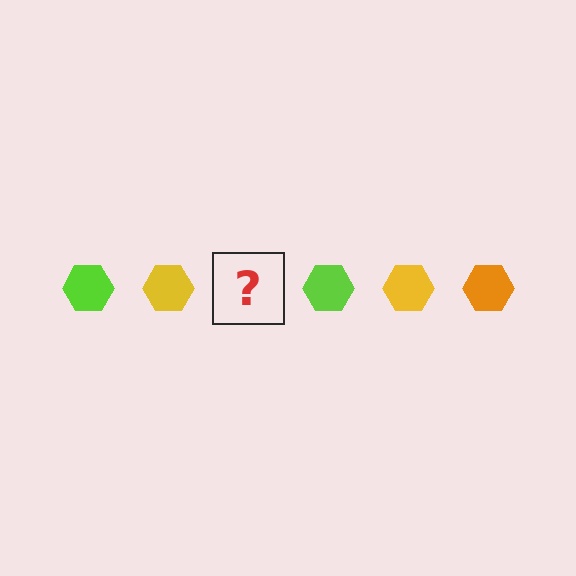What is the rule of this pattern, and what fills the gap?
The rule is that the pattern cycles through lime, yellow, orange hexagons. The gap should be filled with an orange hexagon.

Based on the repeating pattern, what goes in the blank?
The blank should be an orange hexagon.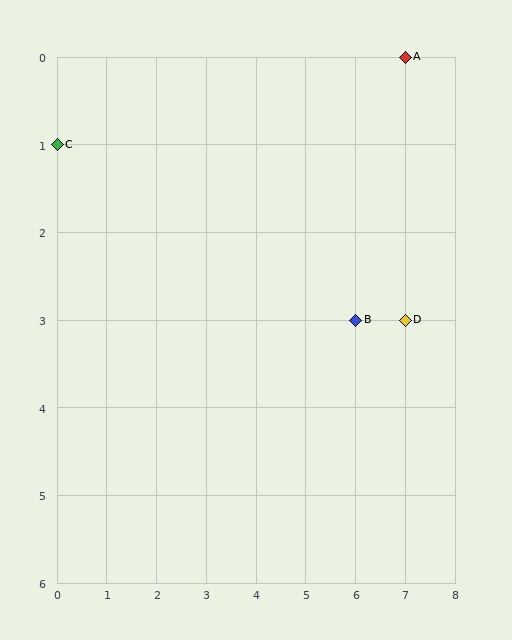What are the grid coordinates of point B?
Point B is at grid coordinates (6, 3).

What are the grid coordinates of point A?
Point A is at grid coordinates (7, 0).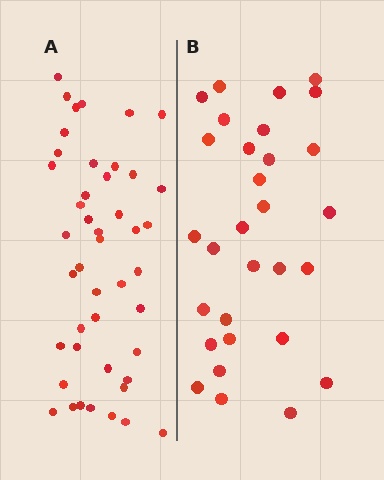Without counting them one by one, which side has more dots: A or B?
Region A (the left region) has more dots.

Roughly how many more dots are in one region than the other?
Region A has approximately 15 more dots than region B.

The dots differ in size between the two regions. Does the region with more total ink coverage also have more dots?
No. Region B has more total ink coverage because its dots are larger, but region A actually contains more individual dots. Total area can be misleading — the number of items is what matters here.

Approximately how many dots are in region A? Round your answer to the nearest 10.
About 40 dots. (The exact count is 45, which rounds to 40.)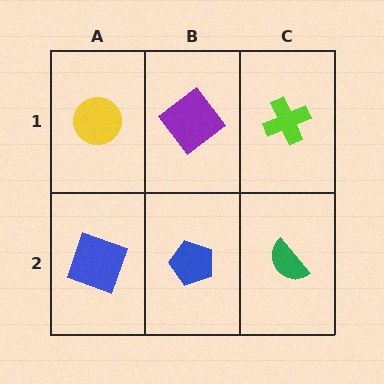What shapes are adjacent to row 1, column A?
A blue square (row 2, column A), a purple diamond (row 1, column B).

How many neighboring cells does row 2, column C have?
2.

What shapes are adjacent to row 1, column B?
A blue pentagon (row 2, column B), a yellow circle (row 1, column A), a lime cross (row 1, column C).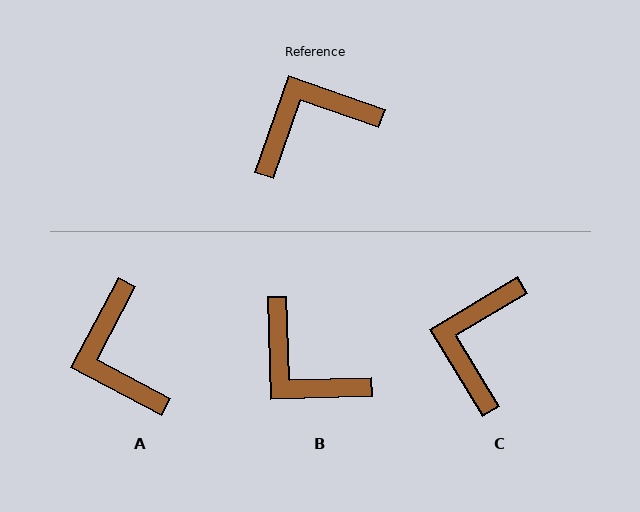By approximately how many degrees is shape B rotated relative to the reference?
Approximately 111 degrees counter-clockwise.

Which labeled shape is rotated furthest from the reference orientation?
B, about 111 degrees away.